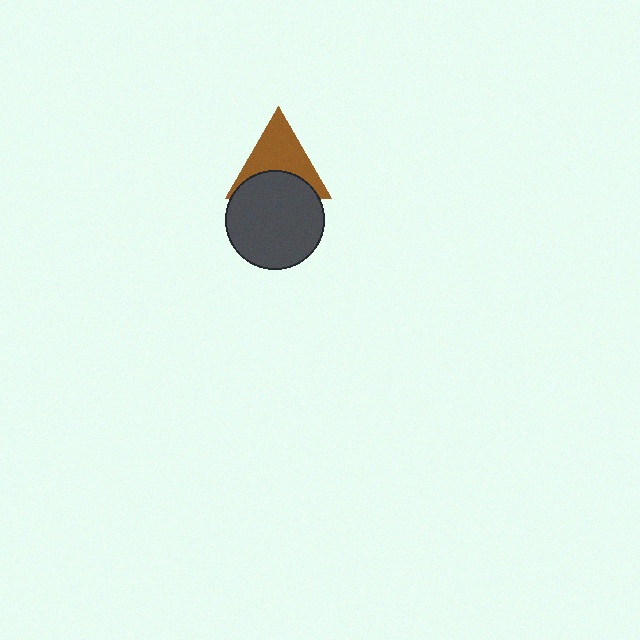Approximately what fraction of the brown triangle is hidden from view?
Roughly 38% of the brown triangle is hidden behind the dark gray circle.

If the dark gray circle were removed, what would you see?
You would see the complete brown triangle.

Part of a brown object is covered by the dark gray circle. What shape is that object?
It is a triangle.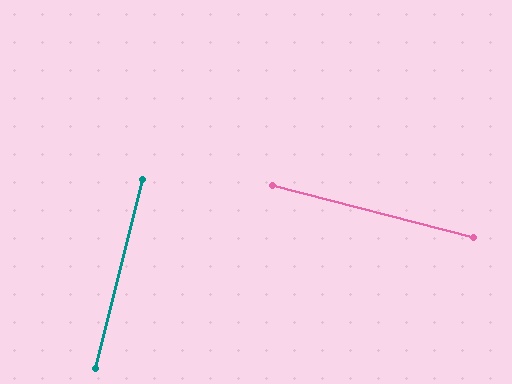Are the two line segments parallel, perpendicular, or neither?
Perpendicular — they meet at approximately 89°.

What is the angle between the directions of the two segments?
Approximately 89 degrees.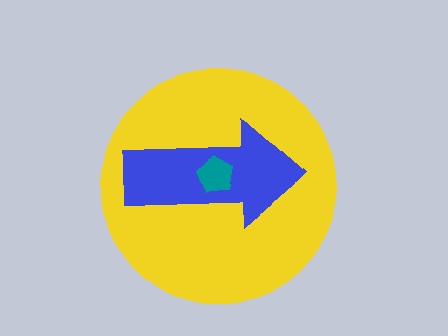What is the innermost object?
The teal pentagon.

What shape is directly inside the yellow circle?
The blue arrow.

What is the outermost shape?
The yellow circle.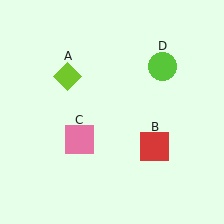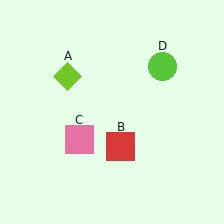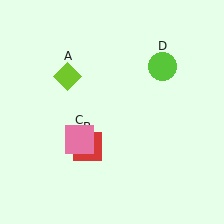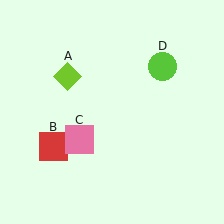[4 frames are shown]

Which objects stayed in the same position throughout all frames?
Lime diamond (object A) and pink square (object C) and lime circle (object D) remained stationary.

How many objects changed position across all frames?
1 object changed position: red square (object B).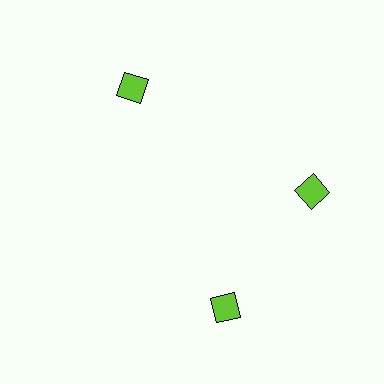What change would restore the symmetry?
The symmetry would be restored by rotating it back into even spacing with its neighbors so that all 3 diamonds sit at equal angles and equal distance from the center.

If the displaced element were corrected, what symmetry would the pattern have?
It would have 3-fold rotational symmetry — the pattern would map onto itself every 120 degrees.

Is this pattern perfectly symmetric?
No. The 3 lime diamonds are arranged in a ring, but one element near the 7 o'clock position is rotated out of alignment along the ring, breaking the 3-fold rotational symmetry.